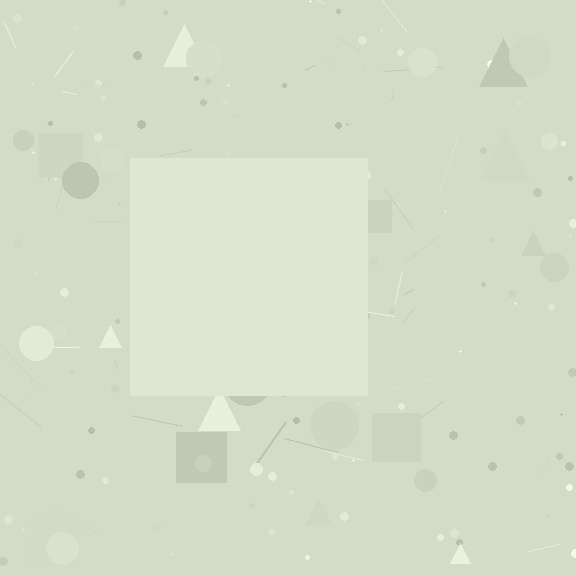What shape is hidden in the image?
A square is hidden in the image.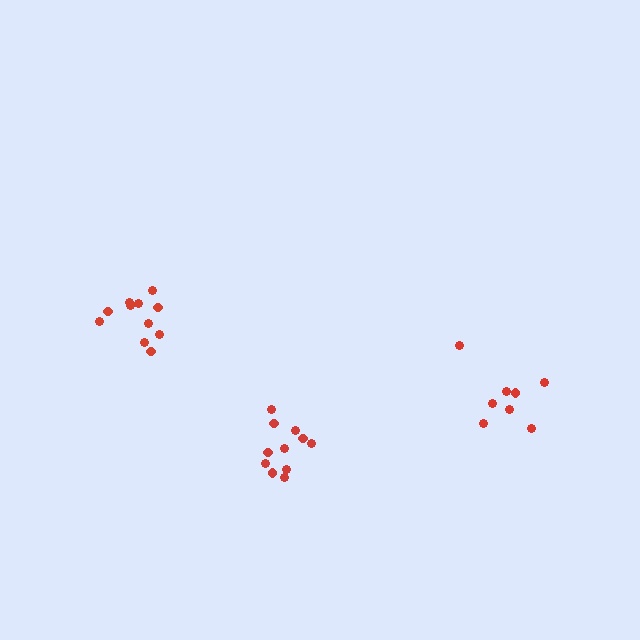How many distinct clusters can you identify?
There are 3 distinct clusters.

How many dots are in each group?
Group 1: 11 dots, Group 2: 8 dots, Group 3: 11 dots (30 total).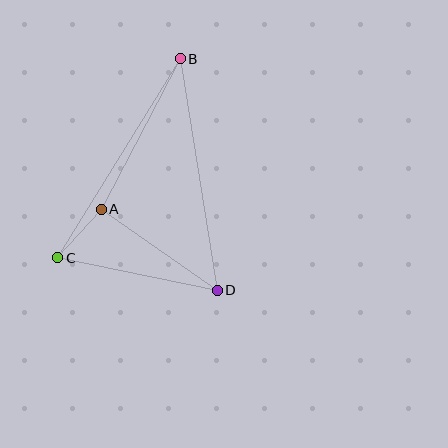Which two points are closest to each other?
Points A and C are closest to each other.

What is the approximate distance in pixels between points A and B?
The distance between A and B is approximately 170 pixels.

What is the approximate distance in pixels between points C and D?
The distance between C and D is approximately 163 pixels.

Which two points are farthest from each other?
Points B and D are farthest from each other.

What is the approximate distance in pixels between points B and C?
The distance between B and C is approximately 234 pixels.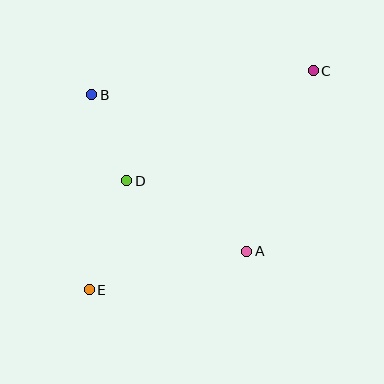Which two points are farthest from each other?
Points C and E are farthest from each other.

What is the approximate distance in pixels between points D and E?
The distance between D and E is approximately 115 pixels.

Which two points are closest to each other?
Points B and D are closest to each other.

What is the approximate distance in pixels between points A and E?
The distance between A and E is approximately 162 pixels.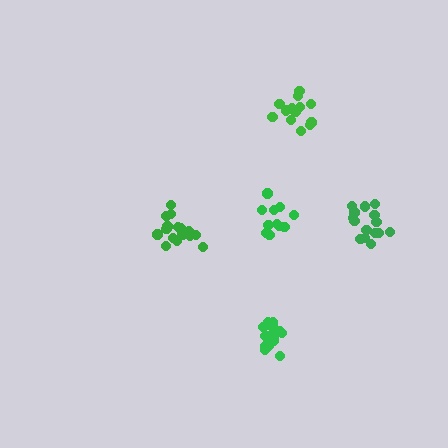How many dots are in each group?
Group 1: 11 dots, Group 2: 16 dots, Group 3: 14 dots, Group 4: 16 dots, Group 5: 15 dots (72 total).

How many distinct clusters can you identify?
There are 5 distinct clusters.